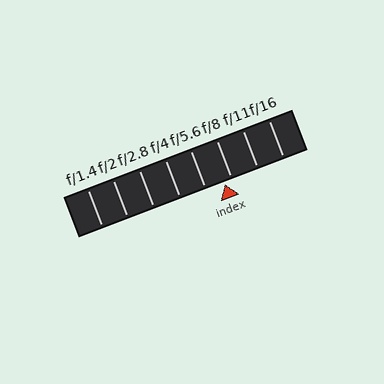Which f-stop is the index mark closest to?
The index mark is closest to f/8.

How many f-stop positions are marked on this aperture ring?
There are 8 f-stop positions marked.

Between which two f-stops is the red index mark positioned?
The index mark is between f/5.6 and f/8.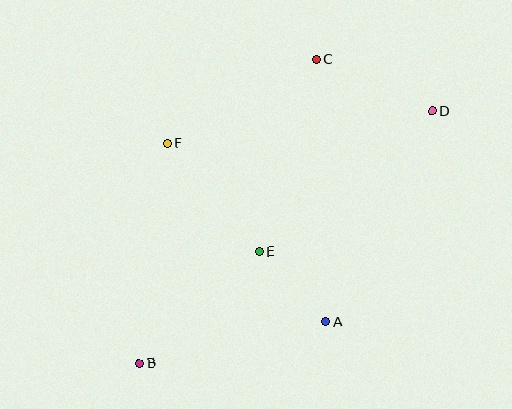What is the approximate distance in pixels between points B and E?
The distance between B and E is approximately 164 pixels.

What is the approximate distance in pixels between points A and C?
The distance between A and C is approximately 262 pixels.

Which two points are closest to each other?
Points A and E are closest to each other.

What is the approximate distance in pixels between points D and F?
The distance between D and F is approximately 267 pixels.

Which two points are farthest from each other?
Points B and D are farthest from each other.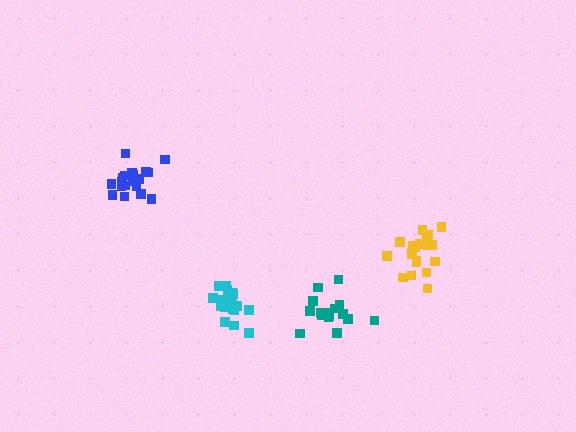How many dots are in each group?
Group 1: 16 dots, Group 2: 20 dots, Group 3: 18 dots, Group 4: 20 dots (74 total).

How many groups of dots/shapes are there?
There are 4 groups.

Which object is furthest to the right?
The yellow cluster is rightmost.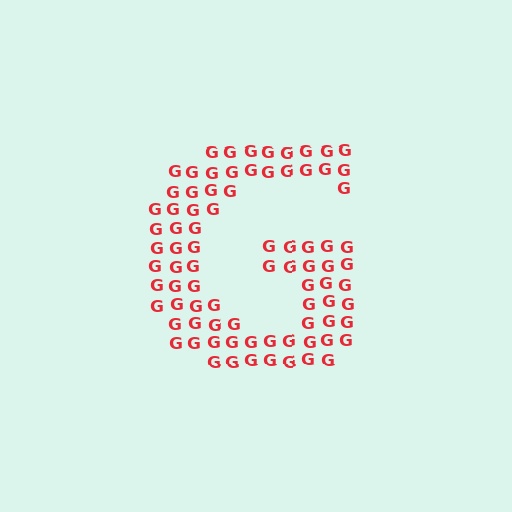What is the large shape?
The large shape is the letter G.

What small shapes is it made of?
It is made of small letter G's.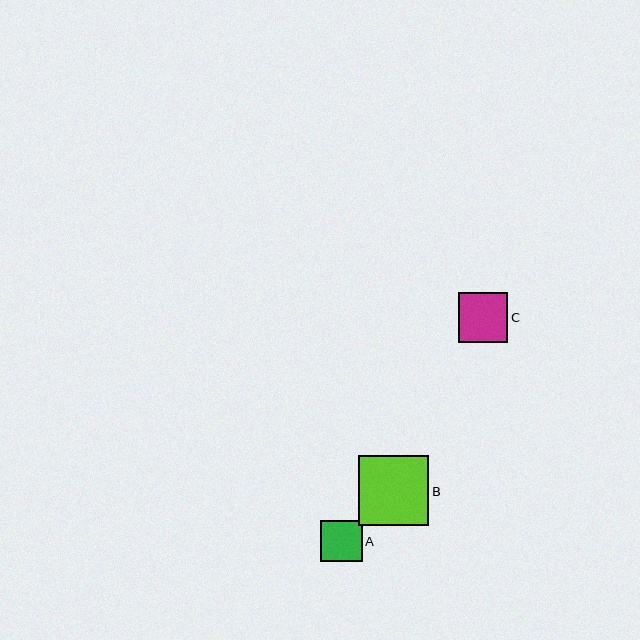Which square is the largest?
Square B is the largest with a size of approximately 70 pixels.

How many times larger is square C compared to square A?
Square C is approximately 1.2 times the size of square A.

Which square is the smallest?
Square A is the smallest with a size of approximately 41 pixels.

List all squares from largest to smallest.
From largest to smallest: B, C, A.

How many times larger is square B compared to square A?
Square B is approximately 1.7 times the size of square A.